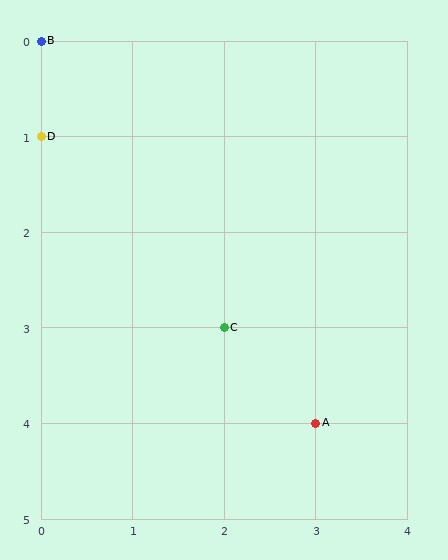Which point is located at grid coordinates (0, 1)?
Point D is at (0, 1).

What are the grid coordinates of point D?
Point D is at grid coordinates (0, 1).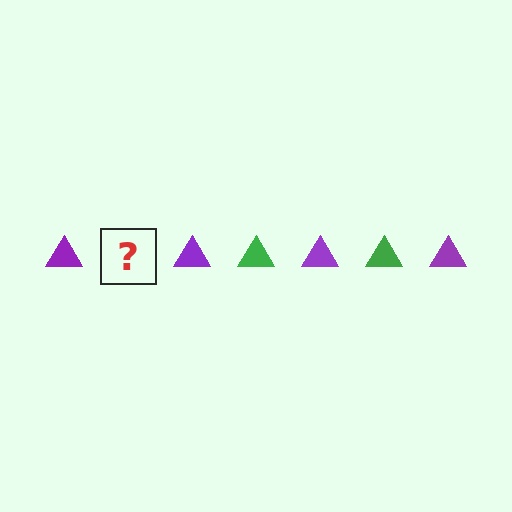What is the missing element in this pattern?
The missing element is a green triangle.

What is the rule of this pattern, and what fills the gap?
The rule is that the pattern cycles through purple, green triangles. The gap should be filled with a green triangle.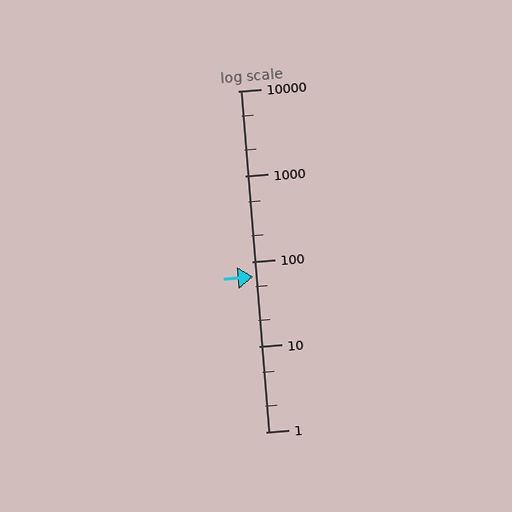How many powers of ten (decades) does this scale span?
The scale spans 4 decades, from 1 to 10000.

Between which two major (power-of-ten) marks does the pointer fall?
The pointer is between 10 and 100.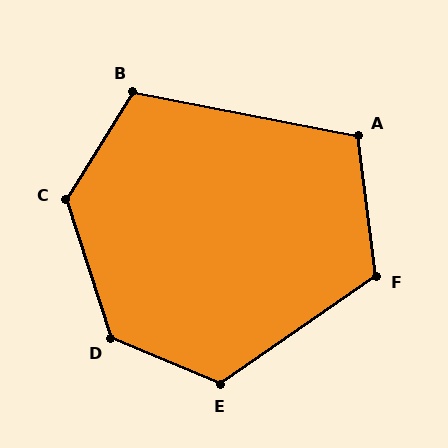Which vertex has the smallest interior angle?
A, at approximately 108 degrees.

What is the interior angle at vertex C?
Approximately 130 degrees (obtuse).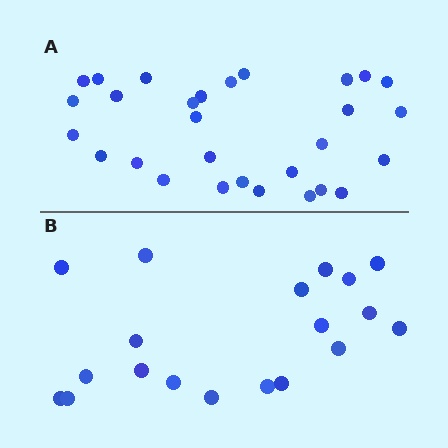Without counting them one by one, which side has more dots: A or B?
Region A (the top region) has more dots.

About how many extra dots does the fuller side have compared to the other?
Region A has roughly 10 or so more dots than region B.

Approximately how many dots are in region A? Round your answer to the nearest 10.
About 30 dots. (The exact count is 29, which rounds to 30.)